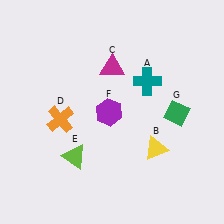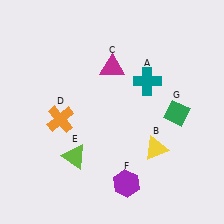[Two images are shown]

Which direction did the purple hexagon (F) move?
The purple hexagon (F) moved down.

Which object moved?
The purple hexagon (F) moved down.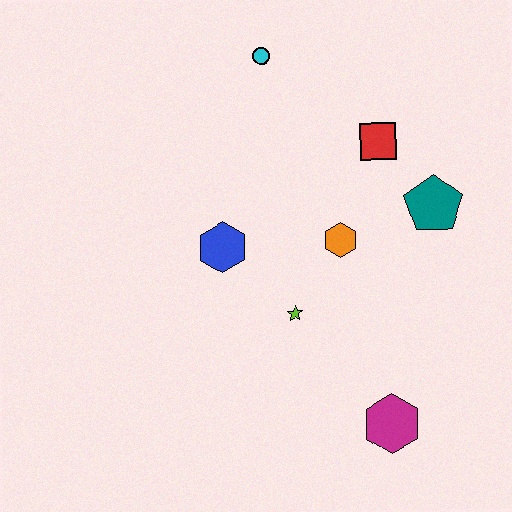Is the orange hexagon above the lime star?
Yes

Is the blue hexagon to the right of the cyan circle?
No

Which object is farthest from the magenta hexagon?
The cyan circle is farthest from the magenta hexagon.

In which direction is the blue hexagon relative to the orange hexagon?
The blue hexagon is to the left of the orange hexagon.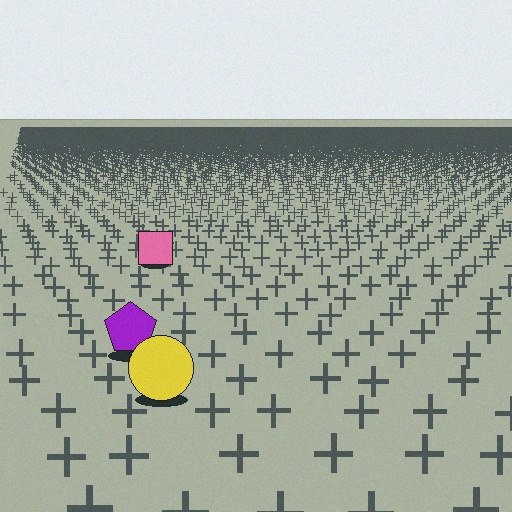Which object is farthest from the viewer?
The pink square is farthest from the viewer. It appears smaller and the ground texture around it is denser.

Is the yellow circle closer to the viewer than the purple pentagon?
Yes. The yellow circle is closer — you can tell from the texture gradient: the ground texture is coarser near it.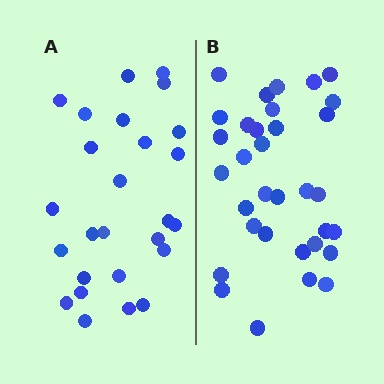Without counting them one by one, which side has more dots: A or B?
Region B (the right region) has more dots.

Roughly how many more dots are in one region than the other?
Region B has roughly 8 or so more dots than region A.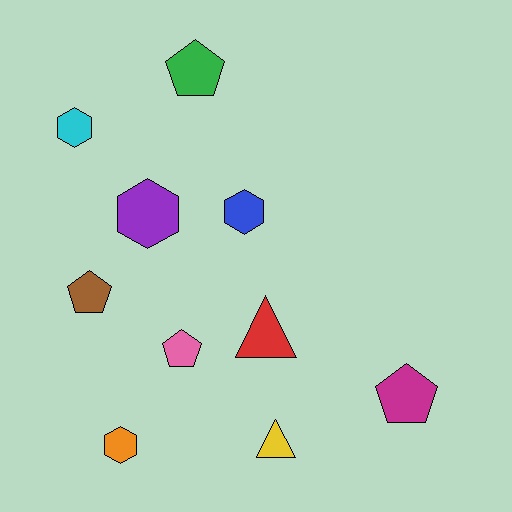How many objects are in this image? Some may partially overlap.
There are 10 objects.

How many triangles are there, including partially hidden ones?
There are 2 triangles.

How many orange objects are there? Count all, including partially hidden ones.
There is 1 orange object.